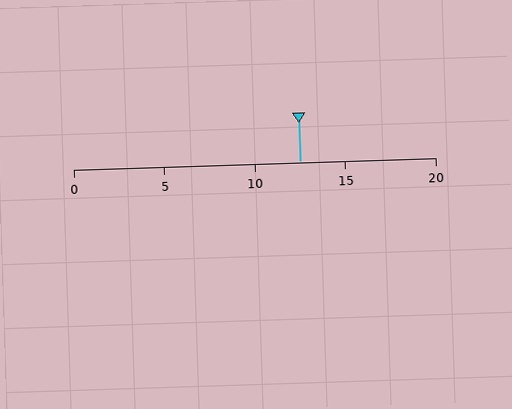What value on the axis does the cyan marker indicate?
The marker indicates approximately 12.5.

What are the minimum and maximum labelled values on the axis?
The axis runs from 0 to 20.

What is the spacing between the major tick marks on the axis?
The major ticks are spaced 5 apart.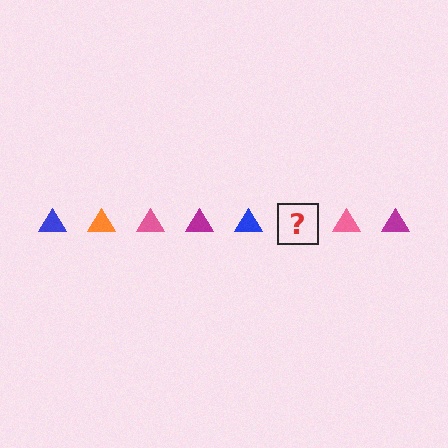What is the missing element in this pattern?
The missing element is an orange triangle.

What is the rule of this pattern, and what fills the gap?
The rule is that the pattern cycles through blue, orange, pink, magenta triangles. The gap should be filled with an orange triangle.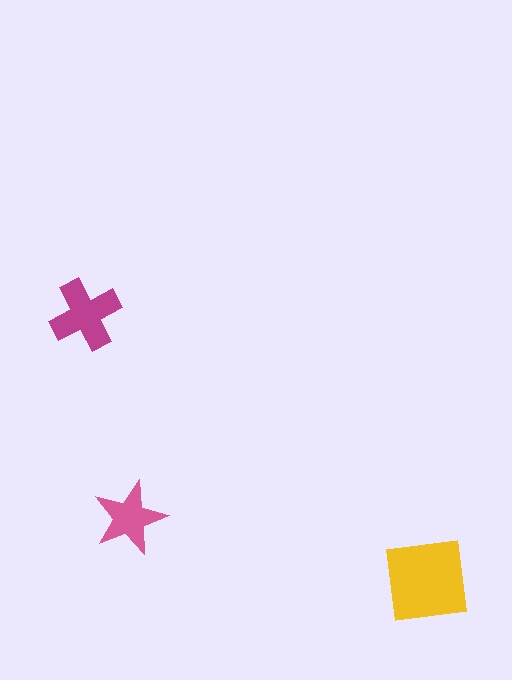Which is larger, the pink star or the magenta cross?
The magenta cross.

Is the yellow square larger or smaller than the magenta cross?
Larger.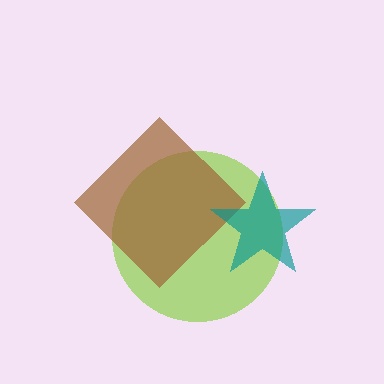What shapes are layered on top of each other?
The layered shapes are: a lime circle, a brown diamond, a teal star.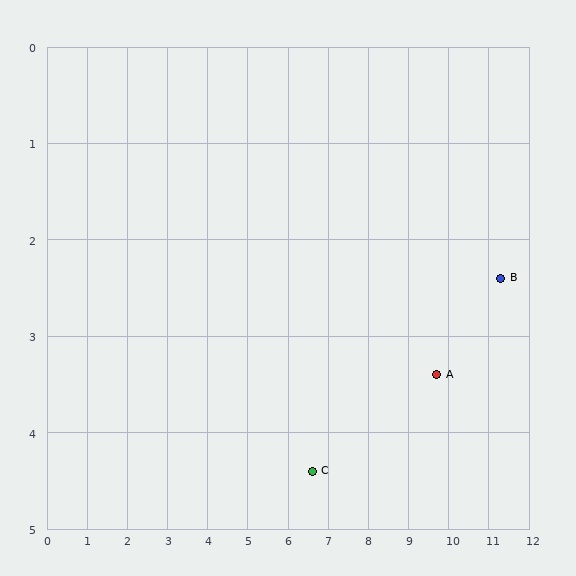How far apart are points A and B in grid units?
Points A and B are about 1.9 grid units apart.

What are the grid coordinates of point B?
Point B is at approximately (11.3, 2.4).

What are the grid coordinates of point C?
Point C is at approximately (6.6, 4.4).